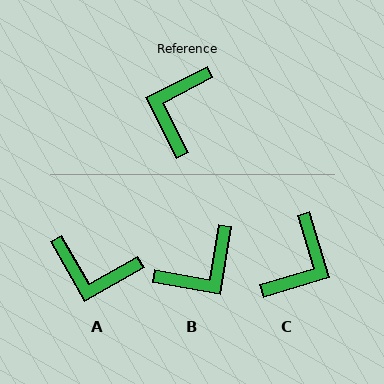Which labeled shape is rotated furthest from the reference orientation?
C, about 169 degrees away.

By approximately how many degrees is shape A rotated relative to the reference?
Approximately 92 degrees counter-clockwise.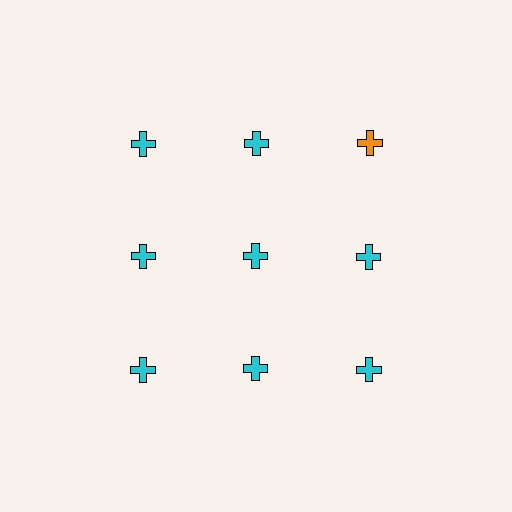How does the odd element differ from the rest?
It has a different color: orange instead of cyan.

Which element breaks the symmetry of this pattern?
The orange cross in the top row, center column breaks the symmetry. All other shapes are cyan crosses.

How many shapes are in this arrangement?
There are 9 shapes arranged in a grid pattern.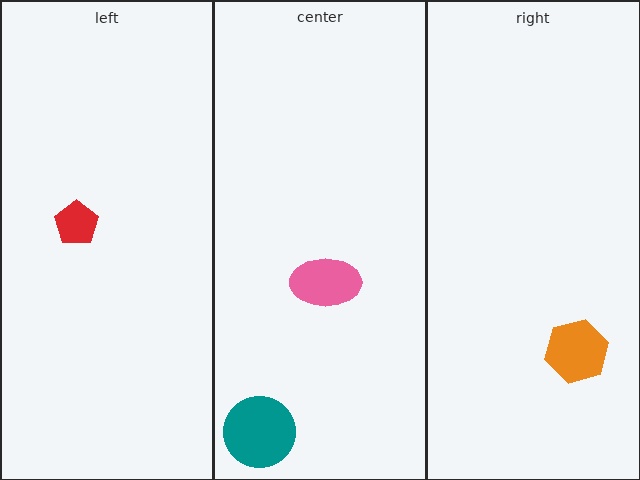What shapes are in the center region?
The pink ellipse, the teal circle.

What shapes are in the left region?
The red pentagon.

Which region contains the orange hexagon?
The right region.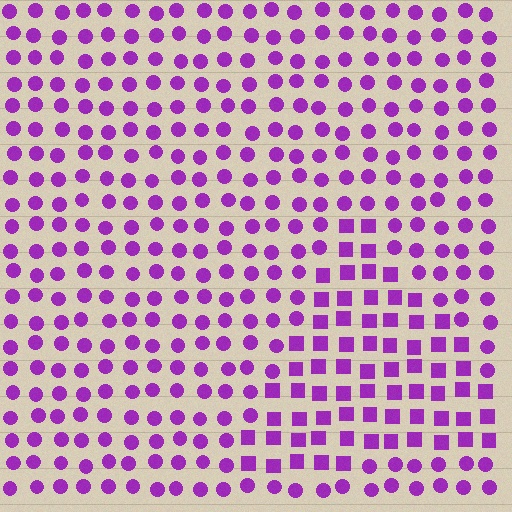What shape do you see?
I see a triangle.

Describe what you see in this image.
The image is filled with small purple elements arranged in a uniform grid. A triangle-shaped region contains squares, while the surrounding area contains circles. The boundary is defined purely by the change in element shape.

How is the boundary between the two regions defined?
The boundary is defined by a change in element shape: squares inside vs. circles outside. All elements share the same color and spacing.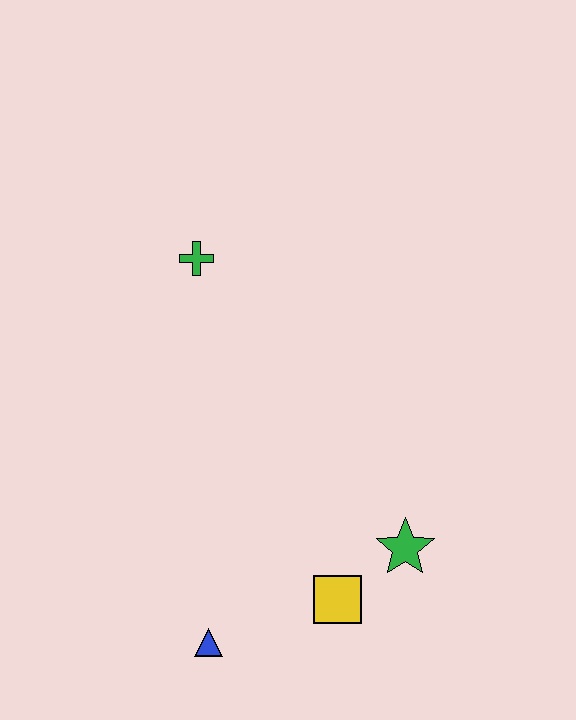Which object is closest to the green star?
The yellow square is closest to the green star.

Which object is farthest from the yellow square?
The green cross is farthest from the yellow square.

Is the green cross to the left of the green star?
Yes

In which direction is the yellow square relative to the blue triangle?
The yellow square is to the right of the blue triangle.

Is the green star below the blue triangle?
No